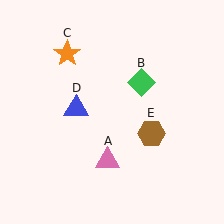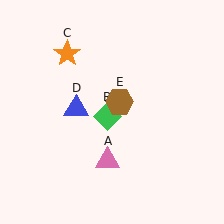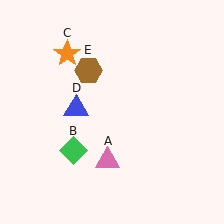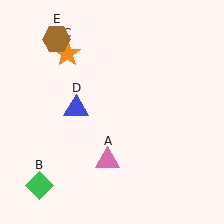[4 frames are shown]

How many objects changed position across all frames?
2 objects changed position: green diamond (object B), brown hexagon (object E).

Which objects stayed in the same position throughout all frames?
Pink triangle (object A) and orange star (object C) and blue triangle (object D) remained stationary.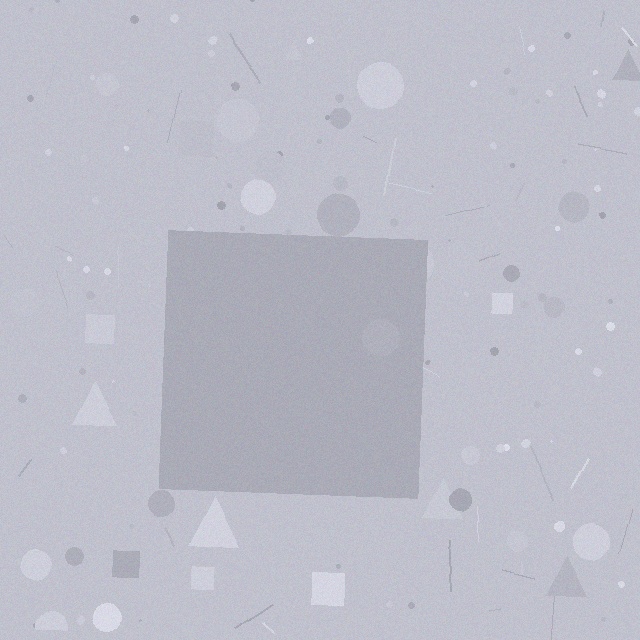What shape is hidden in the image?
A square is hidden in the image.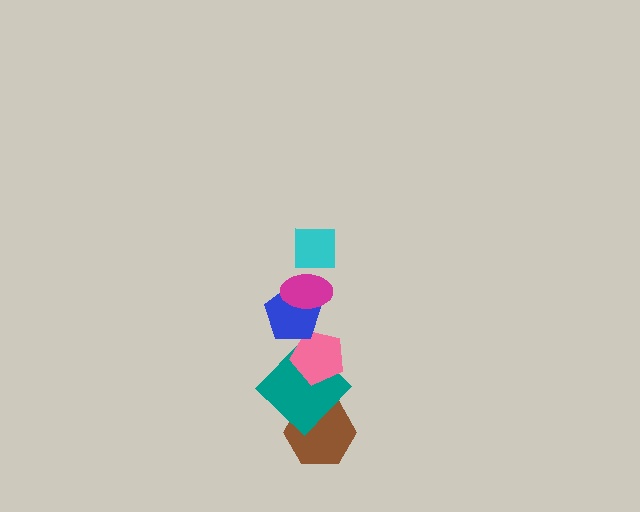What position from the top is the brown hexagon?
The brown hexagon is 6th from the top.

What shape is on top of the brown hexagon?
The teal diamond is on top of the brown hexagon.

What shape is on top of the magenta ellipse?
The cyan square is on top of the magenta ellipse.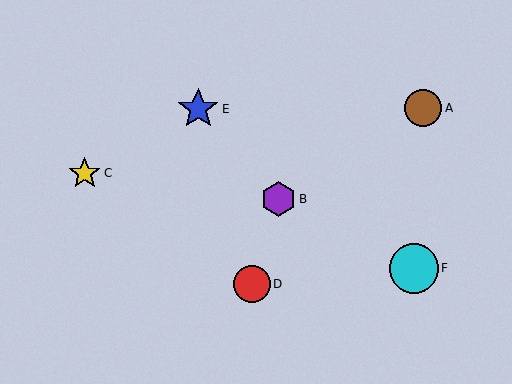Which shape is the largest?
The cyan circle (labeled F) is the largest.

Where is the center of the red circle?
The center of the red circle is at (252, 284).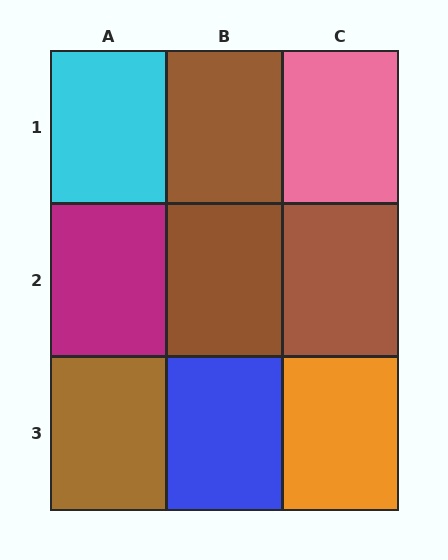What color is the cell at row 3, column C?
Orange.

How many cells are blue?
1 cell is blue.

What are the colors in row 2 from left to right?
Magenta, brown, brown.